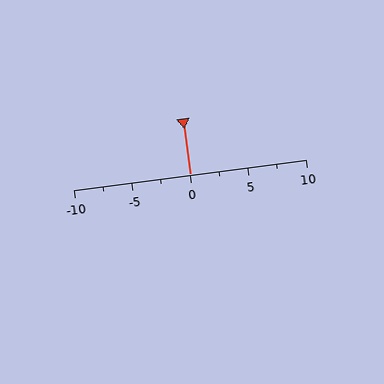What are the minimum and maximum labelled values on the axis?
The axis runs from -10 to 10.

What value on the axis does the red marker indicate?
The marker indicates approximately 0.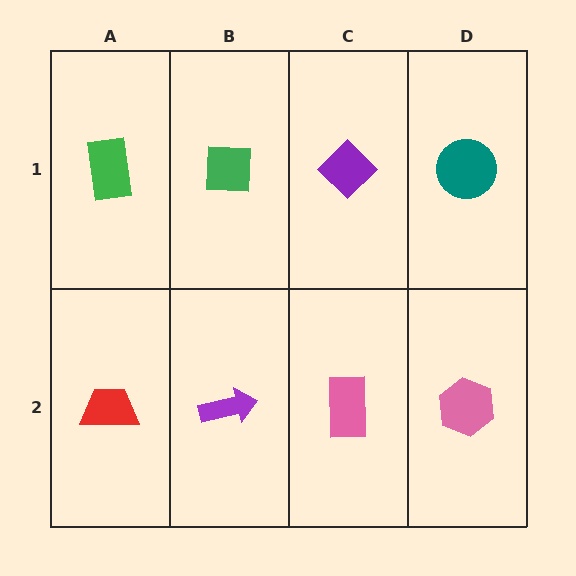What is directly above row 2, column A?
A green rectangle.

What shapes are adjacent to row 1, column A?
A red trapezoid (row 2, column A), a green square (row 1, column B).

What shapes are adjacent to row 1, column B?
A purple arrow (row 2, column B), a green rectangle (row 1, column A), a purple diamond (row 1, column C).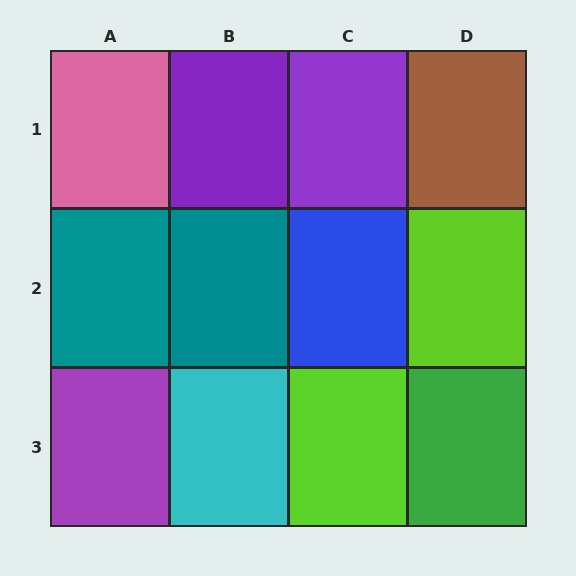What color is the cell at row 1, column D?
Brown.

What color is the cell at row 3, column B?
Cyan.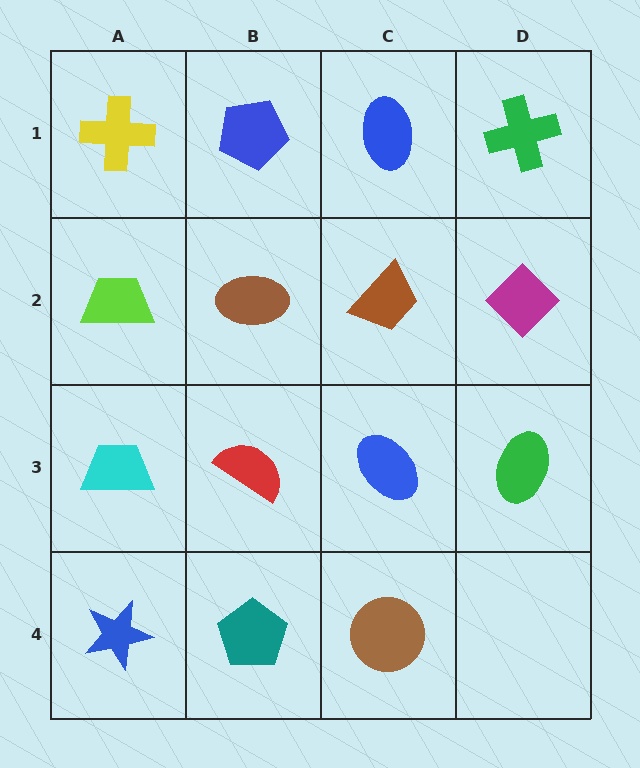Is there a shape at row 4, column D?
No, that cell is empty.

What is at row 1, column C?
A blue ellipse.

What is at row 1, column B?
A blue pentagon.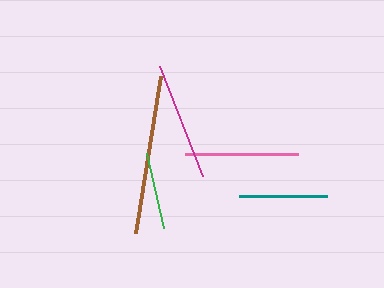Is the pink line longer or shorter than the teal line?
The pink line is longer than the teal line.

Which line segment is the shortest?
The green line is the shortest at approximately 77 pixels.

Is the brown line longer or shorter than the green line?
The brown line is longer than the green line.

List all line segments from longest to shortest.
From longest to shortest: brown, magenta, pink, teal, green.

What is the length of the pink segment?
The pink segment is approximately 113 pixels long.